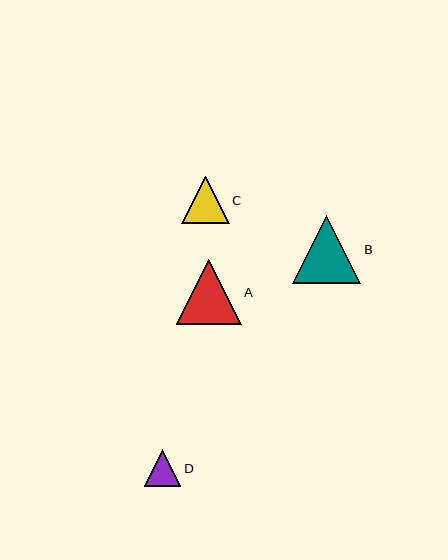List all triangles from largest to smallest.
From largest to smallest: B, A, C, D.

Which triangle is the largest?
Triangle B is the largest with a size of approximately 69 pixels.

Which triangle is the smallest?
Triangle D is the smallest with a size of approximately 37 pixels.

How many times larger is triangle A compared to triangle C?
Triangle A is approximately 1.4 times the size of triangle C.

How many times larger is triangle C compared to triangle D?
Triangle C is approximately 1.3 times the size of triangle D.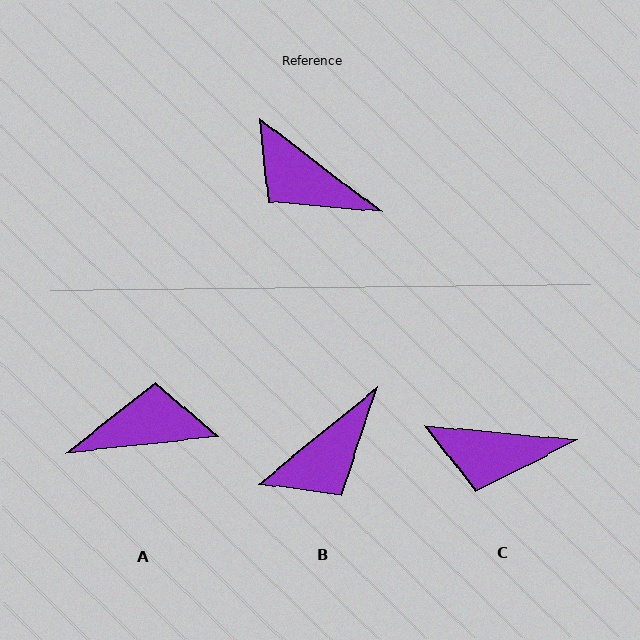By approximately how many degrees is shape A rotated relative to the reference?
Approximately 136 degrees clockwise.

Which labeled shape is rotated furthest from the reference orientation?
A, about 136 degrees away.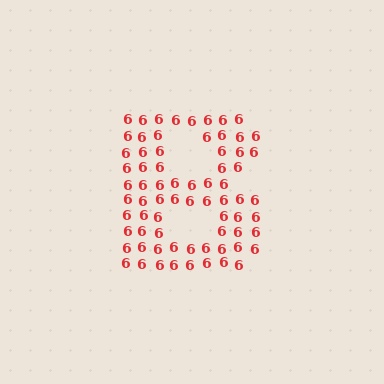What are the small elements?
The small elements are digit 6's.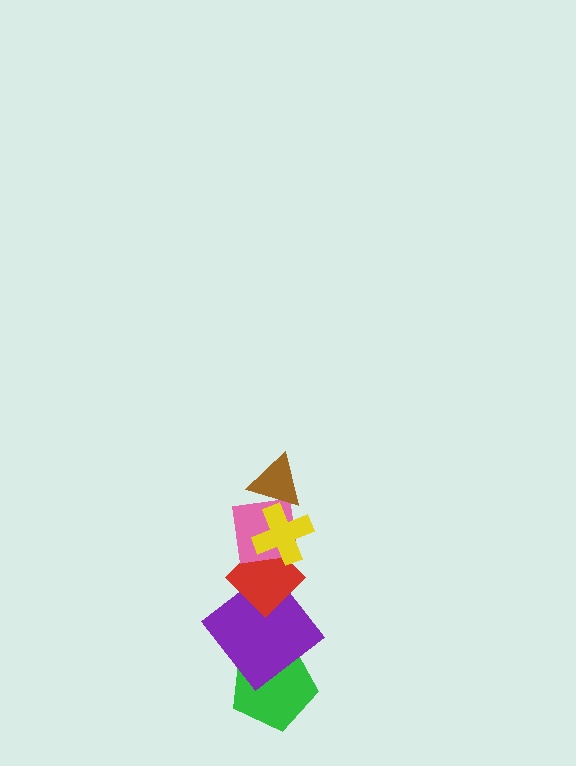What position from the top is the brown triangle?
The brown triangle is 1st from the top.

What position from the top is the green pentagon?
The green pentagon is 6th from the top.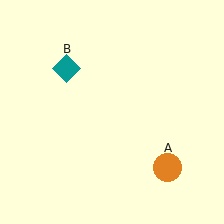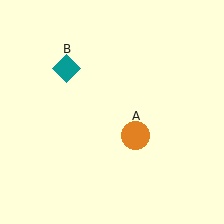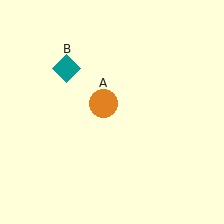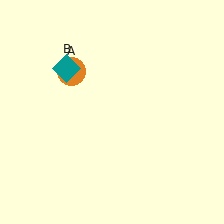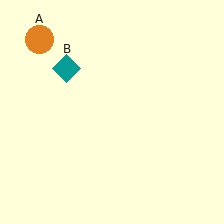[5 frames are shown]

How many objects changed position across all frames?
1 object changed position: orange circle (object A).